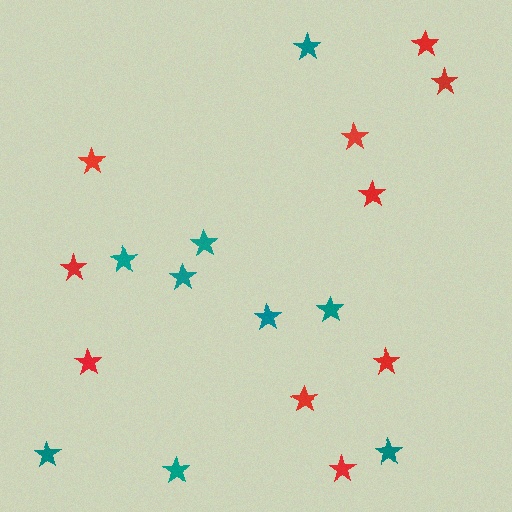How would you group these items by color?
There are 2 groups: one group of teal stars (9) and one group of red stars (10).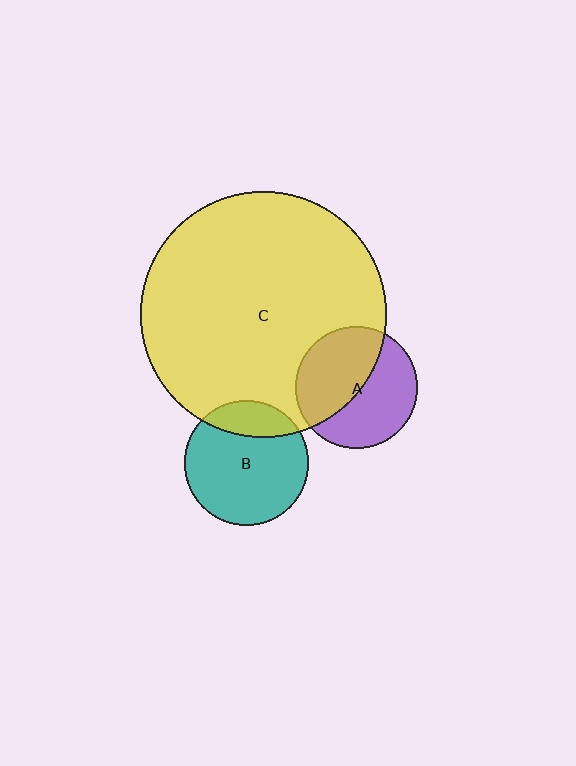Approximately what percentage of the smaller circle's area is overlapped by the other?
Approximately 50%.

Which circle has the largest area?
Circle C (yellow).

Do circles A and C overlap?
Yes.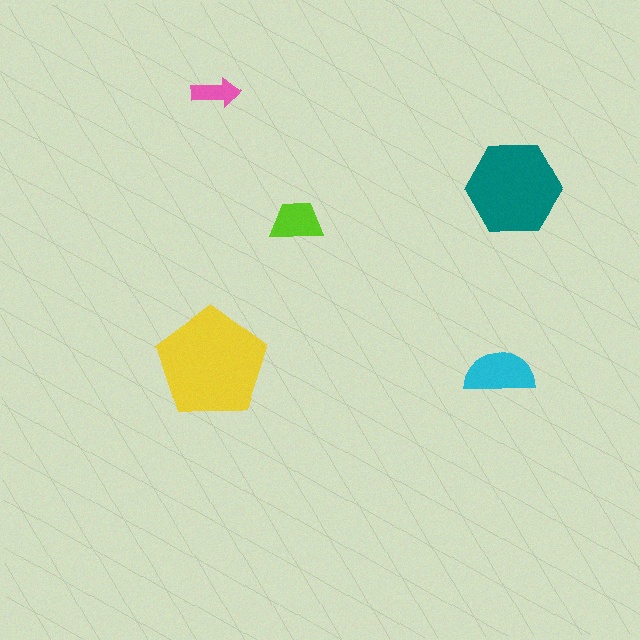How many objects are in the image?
There are 5 objects in the image.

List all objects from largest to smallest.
The yellow pentagon, the teal hexagon, the cyan semicircle, the lime trapezoid, the pink arrow.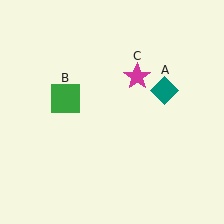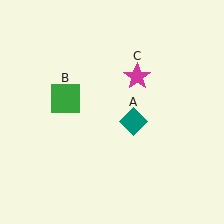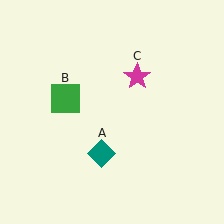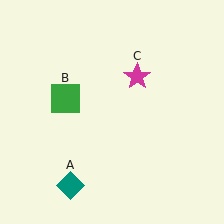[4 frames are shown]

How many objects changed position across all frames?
1 object changed position: teal diamond (object A).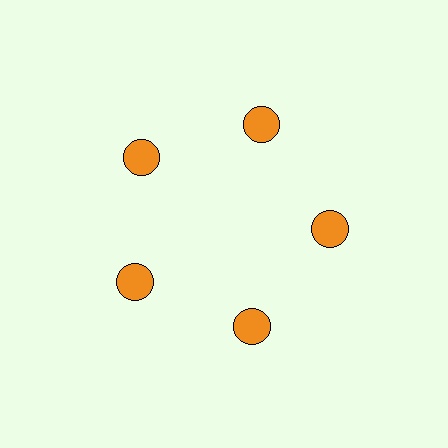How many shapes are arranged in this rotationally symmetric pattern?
There are 5 shapes, arranged in 5 groups of 1.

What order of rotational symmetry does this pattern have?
This pattern has 5-fold rotational symmetry.